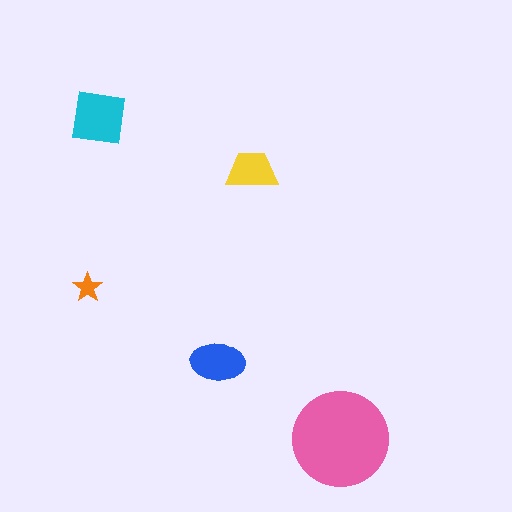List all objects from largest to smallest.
The pink circle, the cyan square, the blue ellipse, the yellow trapezoid, the orange star.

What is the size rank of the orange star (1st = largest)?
5th.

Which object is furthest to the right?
The pink circle is rightmost.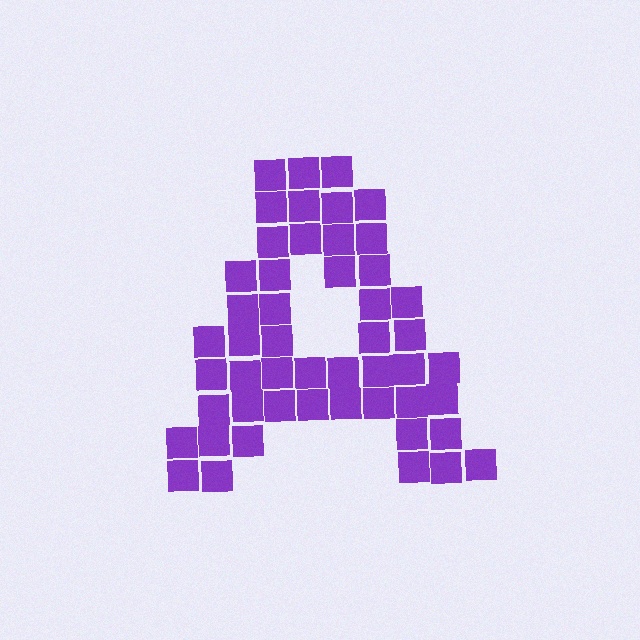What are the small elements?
The small elements are squares.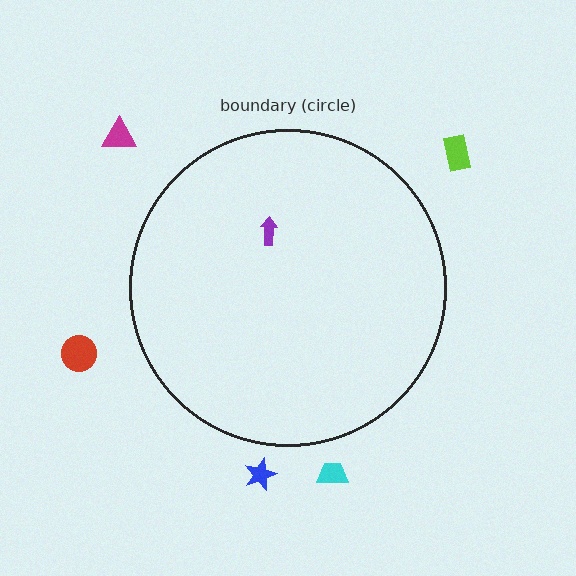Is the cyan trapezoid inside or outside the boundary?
Outside.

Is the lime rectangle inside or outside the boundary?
Outside.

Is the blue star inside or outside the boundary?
Outside.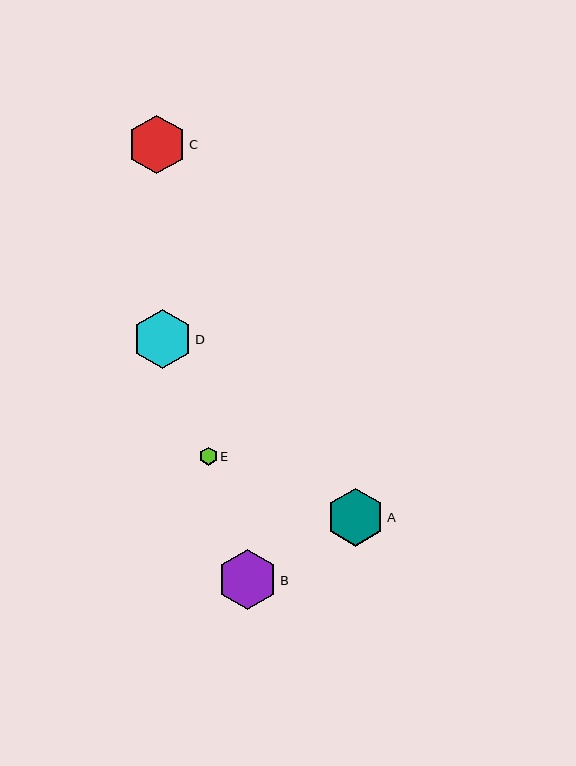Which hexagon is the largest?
Hexagon B is the largest with a size of approximately 60 pixels.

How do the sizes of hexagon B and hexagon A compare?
Hexagon B and hexagon A are approximately the same size.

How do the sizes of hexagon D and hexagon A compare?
Hexagon D and hexagon A are approximately the same size.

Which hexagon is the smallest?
Hexagon E is the smallest with a size of approximately 18 pixels.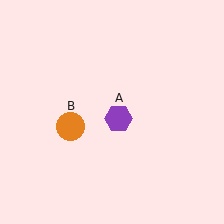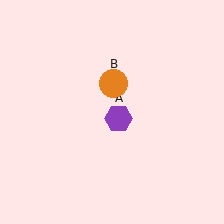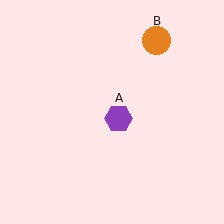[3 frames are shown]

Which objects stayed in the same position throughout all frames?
Purple hexagon (object A) remained stationary.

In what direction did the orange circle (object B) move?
The orange circle (object B) moved up and to the right.